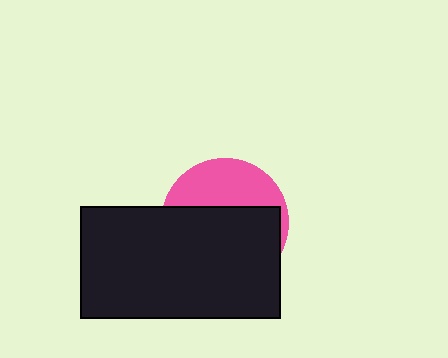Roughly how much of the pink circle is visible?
A small part of it is visible (roughly 36%).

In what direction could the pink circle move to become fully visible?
The pink circle could move up. That would shift it out from behind the black rectangle entirely.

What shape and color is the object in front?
The object in front is a black rectangle.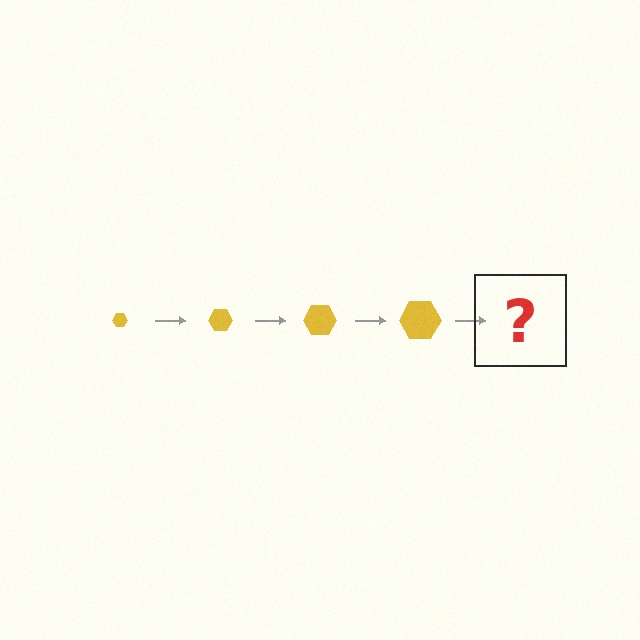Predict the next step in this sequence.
The next step is a yellow hexagon, larger than the previous one.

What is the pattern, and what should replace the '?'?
The pattern is that the hexagon gets progressively larger each step. The '?' should be a yellow hexagon, larger than the previous one.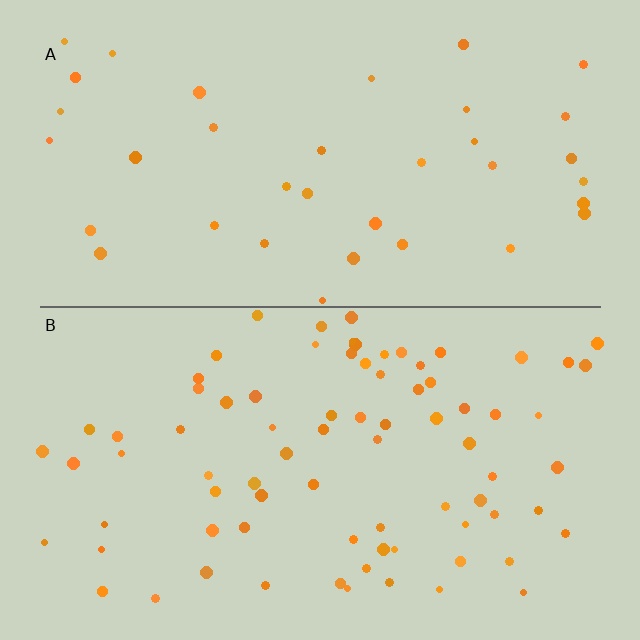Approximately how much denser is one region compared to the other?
Approximately 2.2× — region B over region A.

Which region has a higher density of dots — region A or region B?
B (the bottom).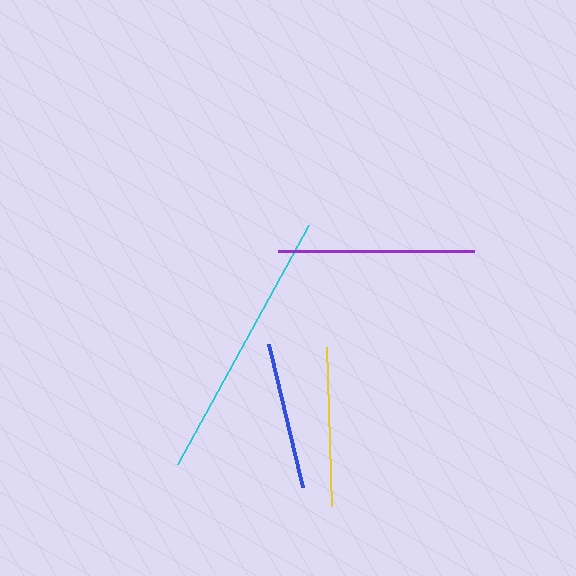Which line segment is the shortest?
The blue line is the shortest at approximately 148 pixels.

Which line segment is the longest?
The cyan line is the longest at approximately 273 pixels.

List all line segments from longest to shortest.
From longest to shortest: cyan, purple, yellow, blue.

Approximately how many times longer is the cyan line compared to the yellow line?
The cyan line is approximately 1.7 times the length of the yellow line.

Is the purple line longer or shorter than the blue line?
The purple line is longer than the blue line.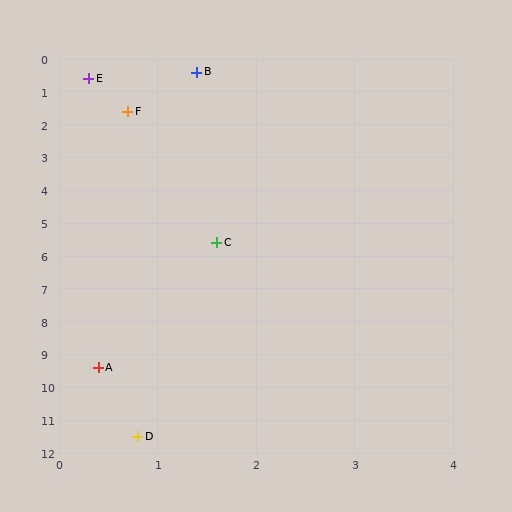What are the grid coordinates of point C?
Point C is at approximately (1.6, 5.6).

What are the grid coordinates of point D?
Point D is at approximately (0.8, 11.5).